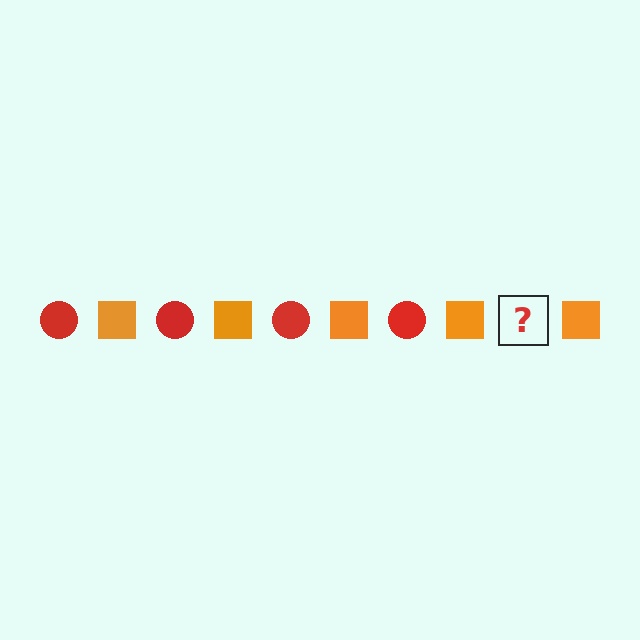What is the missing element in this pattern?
The missing element is a red circle.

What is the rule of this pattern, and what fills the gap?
The rule is that the pattern alternates between red circle and orange square. The gap should be filled with a red circle.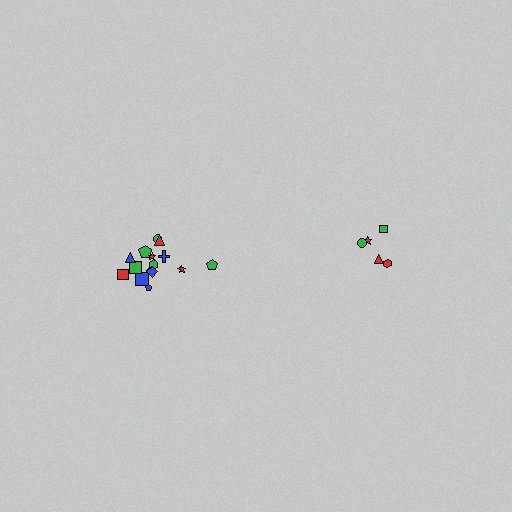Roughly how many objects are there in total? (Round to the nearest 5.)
Roughly 20 objects in total.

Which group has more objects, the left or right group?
The left group.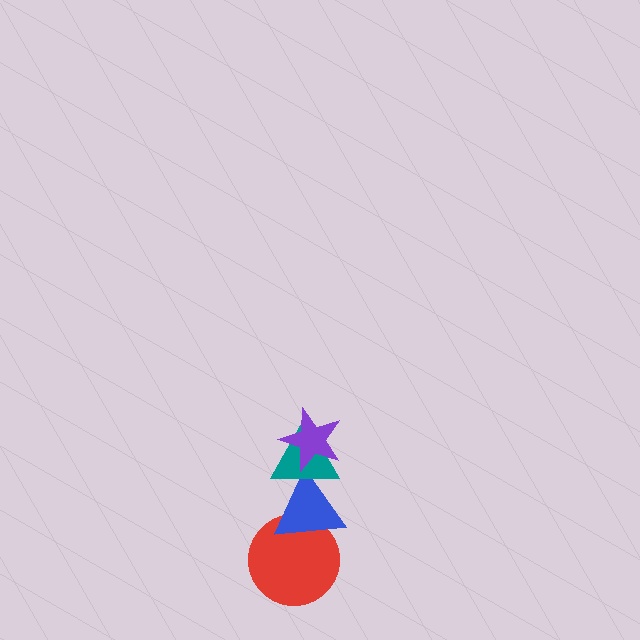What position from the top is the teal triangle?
The teal triangle is 2nd from the top.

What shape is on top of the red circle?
The blue triangle is on top of the red circle.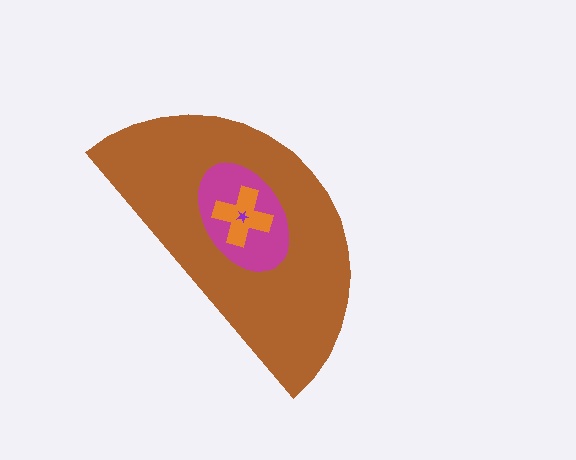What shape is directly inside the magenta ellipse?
The orange cross.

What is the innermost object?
The purple star.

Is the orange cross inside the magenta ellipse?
Yes.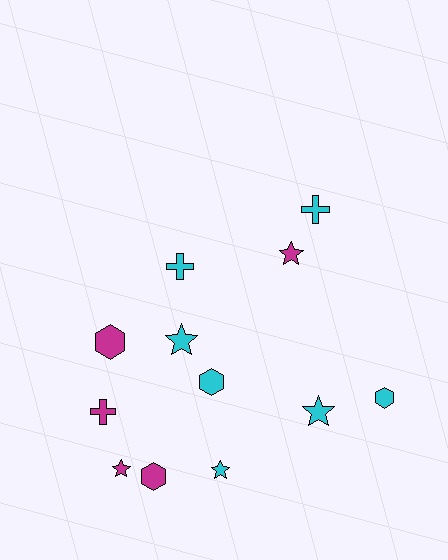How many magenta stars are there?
There are 2 magenta stars.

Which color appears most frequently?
Cyan, with 7 objects.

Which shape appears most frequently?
Star, with 5 objects.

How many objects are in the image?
There are 12 objects.